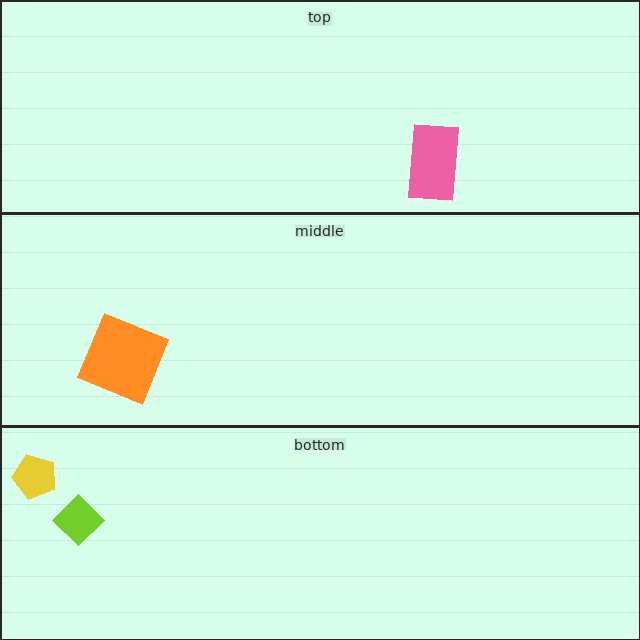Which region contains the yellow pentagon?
The bottom region.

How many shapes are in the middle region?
1.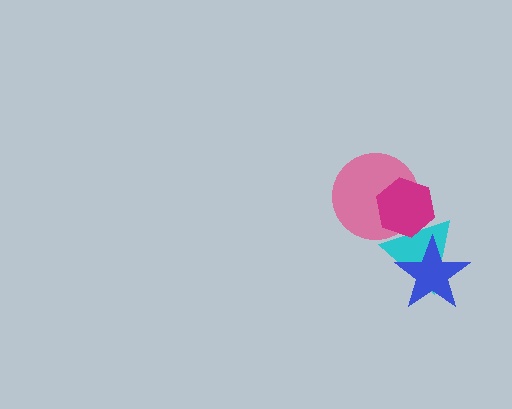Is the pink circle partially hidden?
Yes, it is partially covered by another shape.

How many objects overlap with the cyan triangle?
3 objects overlap with the cyan triangle.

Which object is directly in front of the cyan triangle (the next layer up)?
The pink circle is directly in front of the cyan triangle.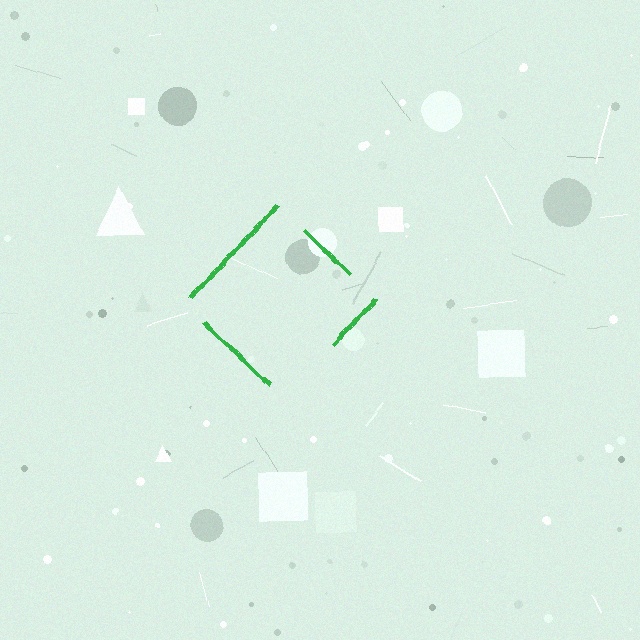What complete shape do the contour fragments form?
The contour fragments form a diamond.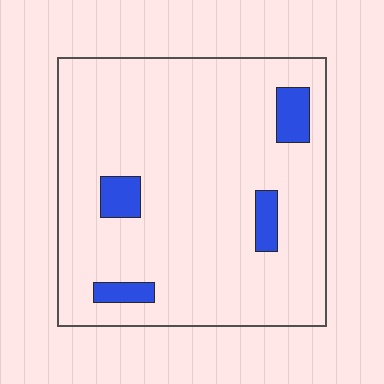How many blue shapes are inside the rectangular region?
4.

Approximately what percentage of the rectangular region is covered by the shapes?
Approximately 10%.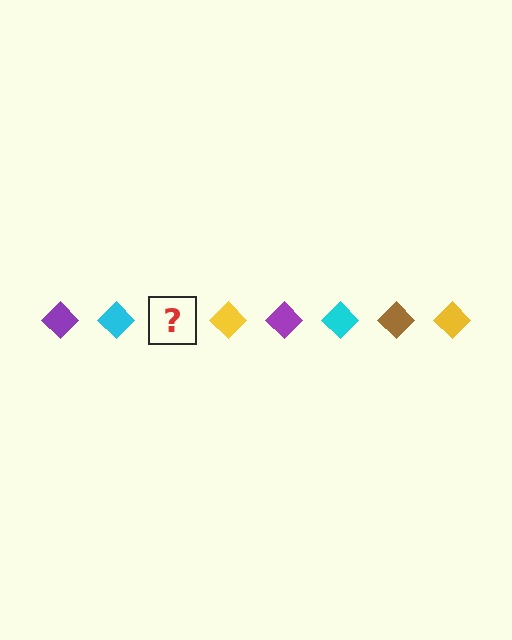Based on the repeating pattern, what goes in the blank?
The blank should be a brown diamond.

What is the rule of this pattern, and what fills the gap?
The rule is that the pattern cycles through purple, cyan, brown, yellow diamonds. The gap should be filled with a brown diamond.